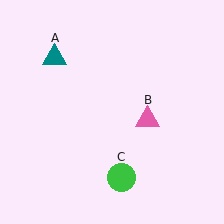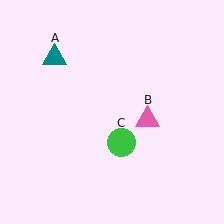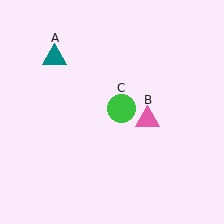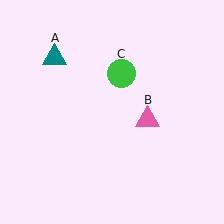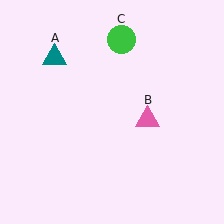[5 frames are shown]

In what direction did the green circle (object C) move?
The green circle (object C) moved up.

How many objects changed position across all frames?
1 object changed position: green circle (object C).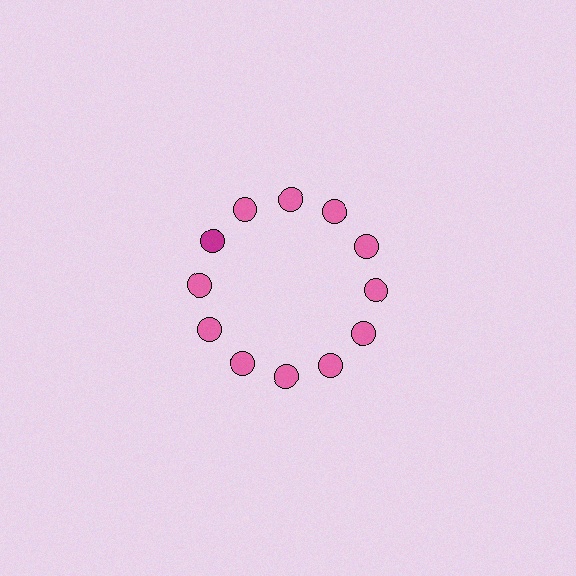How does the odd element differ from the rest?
It has a different color: magenta instead of pink.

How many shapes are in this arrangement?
There are 12 shapes arranged in a ring pattern.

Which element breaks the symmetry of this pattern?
The magenta circle at roughly the 10 o'clock position breaks the symmetry. All other shapes are pink circles.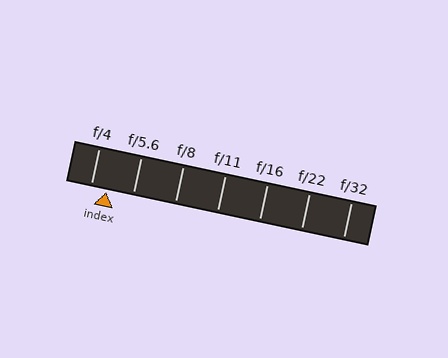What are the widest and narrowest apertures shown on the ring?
The widest aperture shown is f/4 and the narrowest is f/32.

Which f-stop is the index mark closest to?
The index mark is closest to f/4.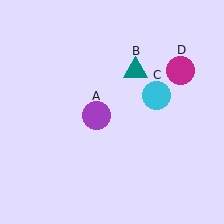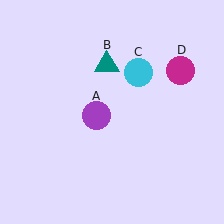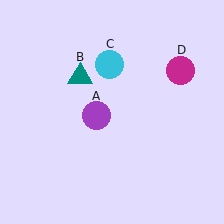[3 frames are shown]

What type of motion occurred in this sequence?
The teal triangle (object B), cyan circle (object C) rotated counterclockwise around the center of the scene.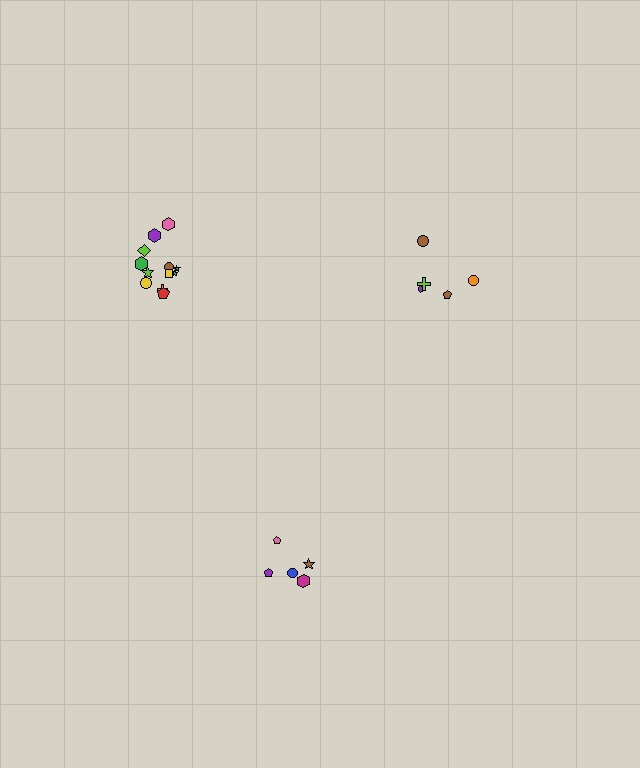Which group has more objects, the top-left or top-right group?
The top-left group.